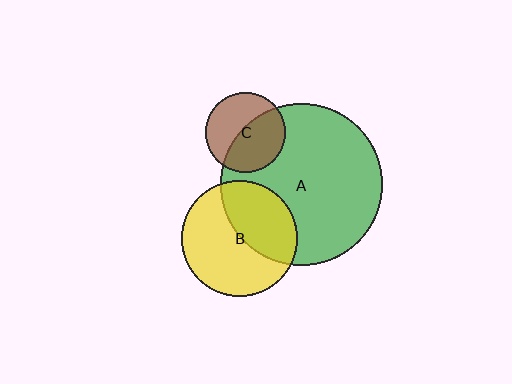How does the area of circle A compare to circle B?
Approximately 1.9 times.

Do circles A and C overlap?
Yes.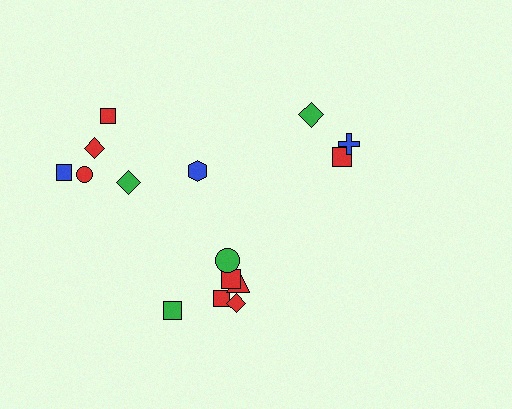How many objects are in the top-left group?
There are 6 objects.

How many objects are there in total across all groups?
There are 15 objects.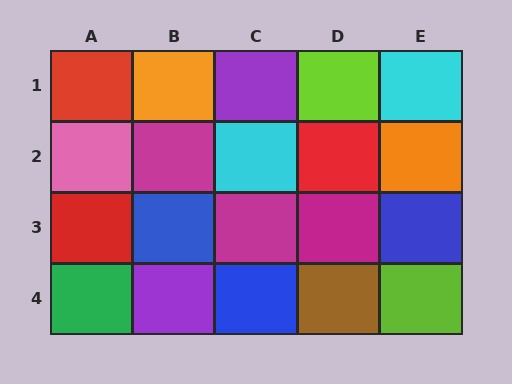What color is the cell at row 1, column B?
Orange.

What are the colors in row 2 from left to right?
Pink, magenta, cyan, red, orange.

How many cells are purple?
2 cells are purple.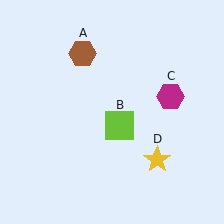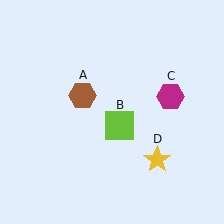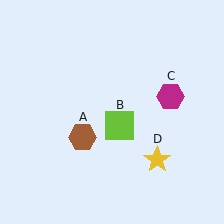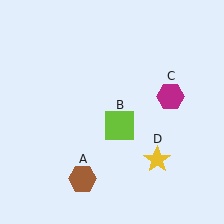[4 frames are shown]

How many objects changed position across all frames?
1 object changed position: brown hexagon (object A).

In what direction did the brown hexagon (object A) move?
The brown hexagon (object A) moved down.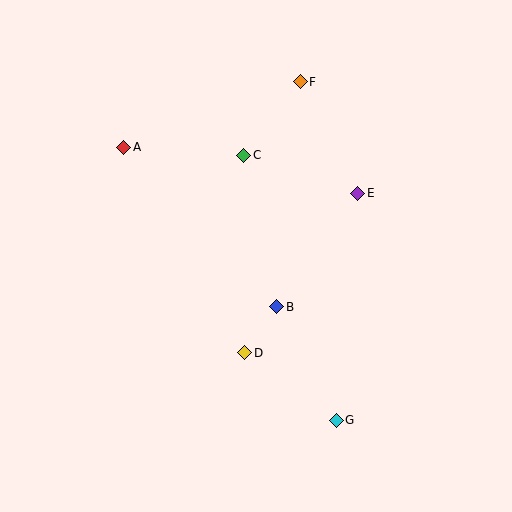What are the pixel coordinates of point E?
Point E is at (358, 193).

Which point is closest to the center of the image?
Point B at (277, 307) is closest to the center.